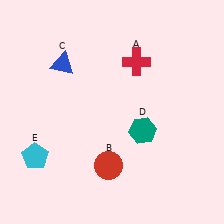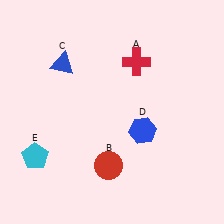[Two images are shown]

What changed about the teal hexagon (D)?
In Image 1, D is teal. In Image 2, it changed to blue.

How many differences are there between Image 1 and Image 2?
There is 1 difference between the two images.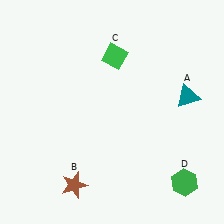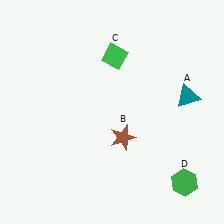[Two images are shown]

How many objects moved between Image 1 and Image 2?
1 object moved between the two images.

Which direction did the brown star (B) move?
The brown star (B) moved right.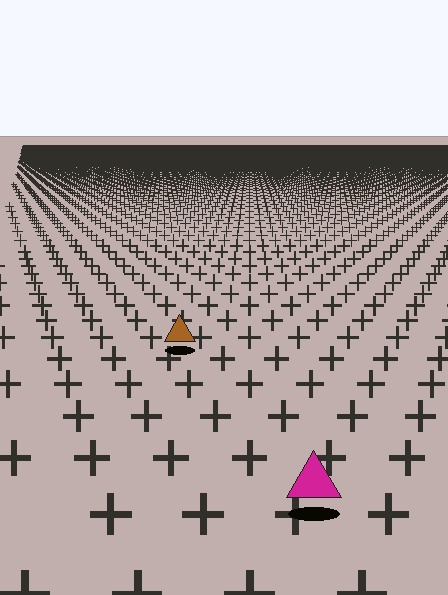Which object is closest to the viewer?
The magenta triangle is closest. The texture marks near it are larger and more spread out.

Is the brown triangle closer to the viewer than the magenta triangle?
No. The magenta triangle is closer — you can tell from the texture gradient: the ground texture is coarser near it.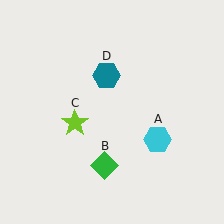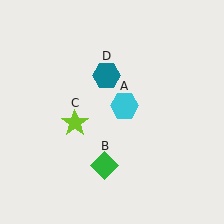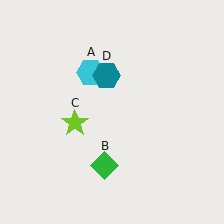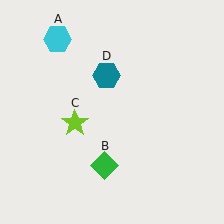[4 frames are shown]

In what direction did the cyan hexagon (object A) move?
The cyan hexagon (object A) moved up and to the left.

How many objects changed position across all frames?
1 object changed position: cyan hexagon (object A).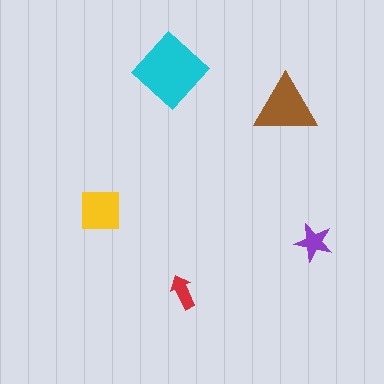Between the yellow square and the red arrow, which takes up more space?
The yellow square.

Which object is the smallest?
The red arrow.